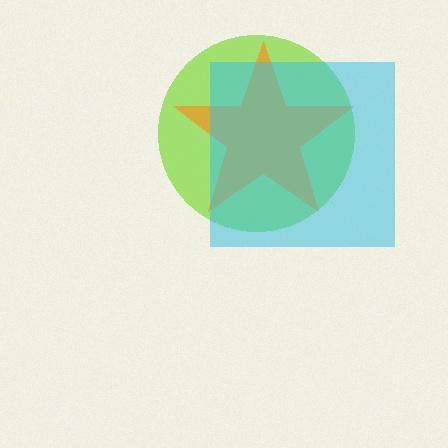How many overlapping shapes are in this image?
There are 3 overlapping shapes in the image.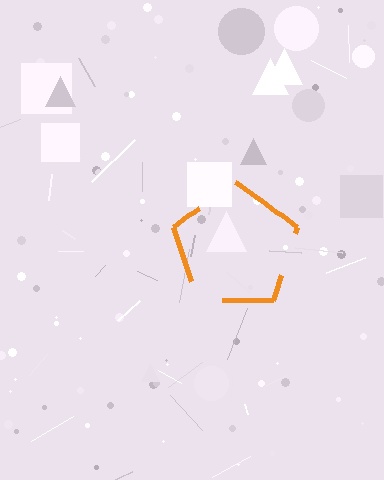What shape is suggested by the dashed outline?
The dashed outline suggests a pentagon.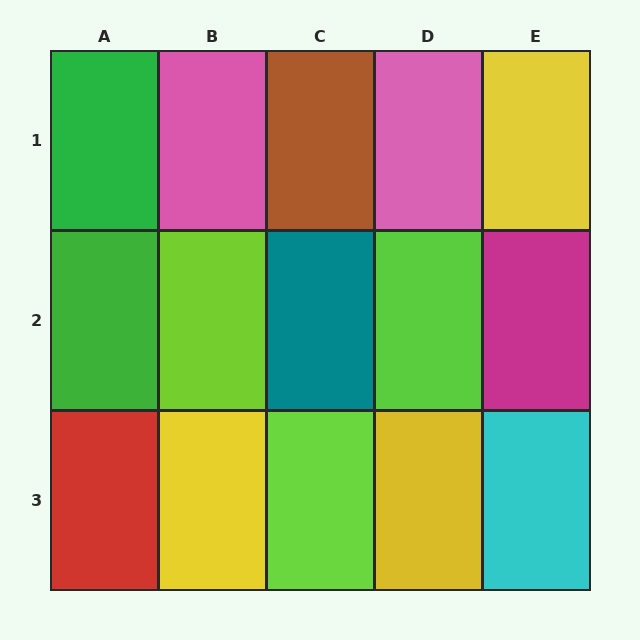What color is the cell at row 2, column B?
Lime.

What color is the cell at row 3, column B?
Yellow.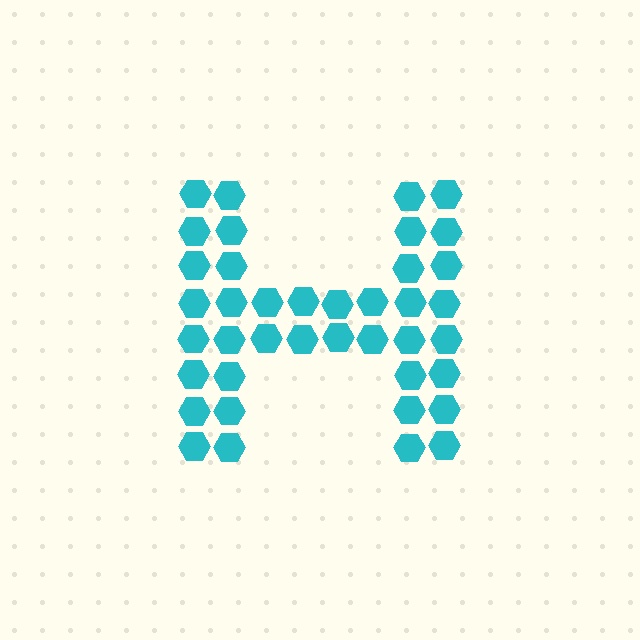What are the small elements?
The small elements are hexagons.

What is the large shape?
The large shape is the letter H.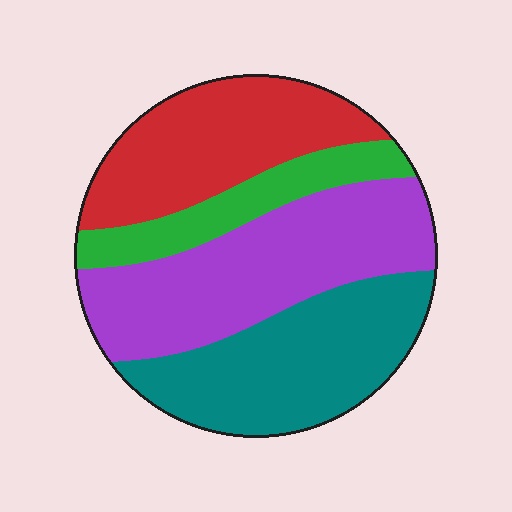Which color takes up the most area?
Purple, at roughly 35%.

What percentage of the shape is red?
Red covers 25% of the shape.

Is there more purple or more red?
Purple.